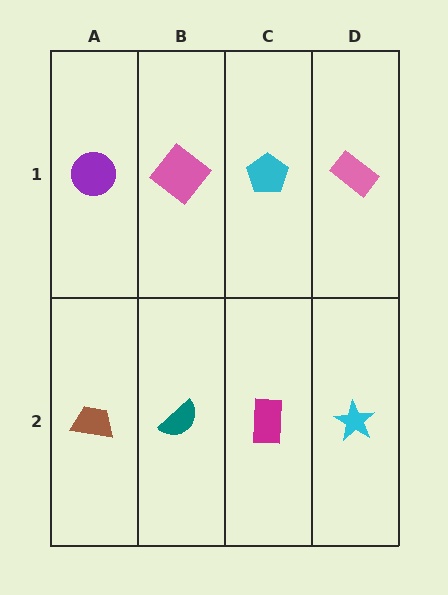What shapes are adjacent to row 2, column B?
A pink diamond (row 1, column B), a brown trapezoid (row 2, column A), a magenta rectangle (row 2, column C).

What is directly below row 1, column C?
A magenta rectangle.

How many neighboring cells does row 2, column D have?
2.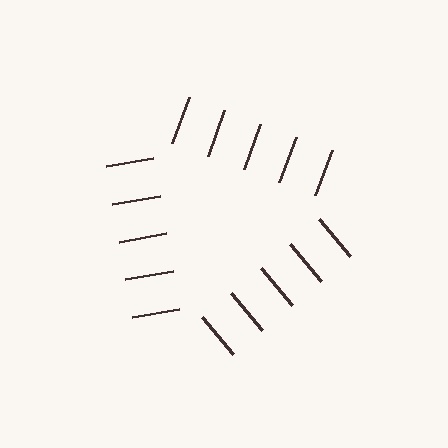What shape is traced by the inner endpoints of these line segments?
An illusory triangle — the line segments terminate on its edges but no continuous stroke is drawn.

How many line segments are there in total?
15 — 5 along each of the 3 edges.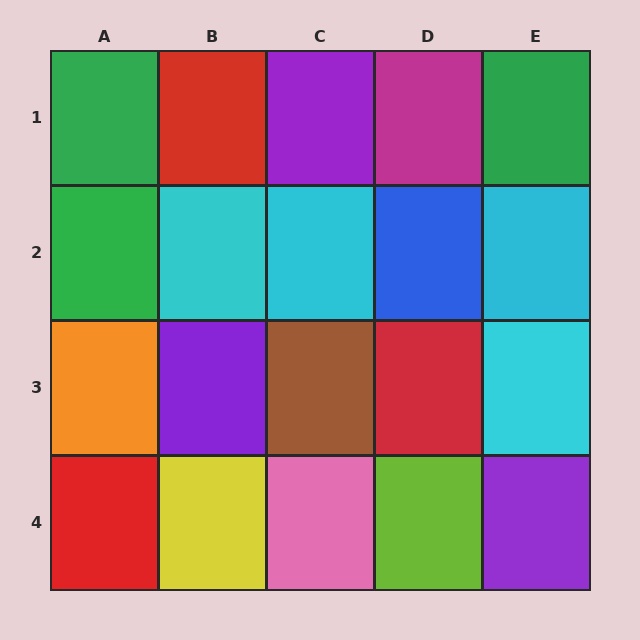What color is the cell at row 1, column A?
Green.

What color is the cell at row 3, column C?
Brown.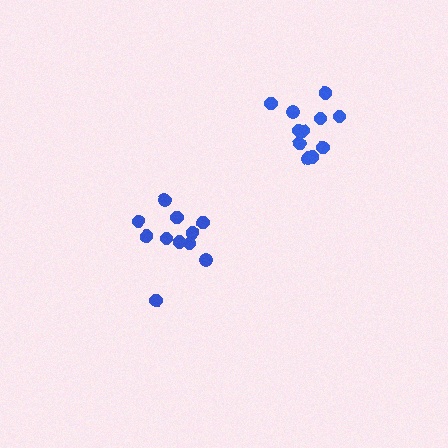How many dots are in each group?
Group 1: 11 dots, Group 2: 11 dots (22 total).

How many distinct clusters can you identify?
There are 2 distinct clusters.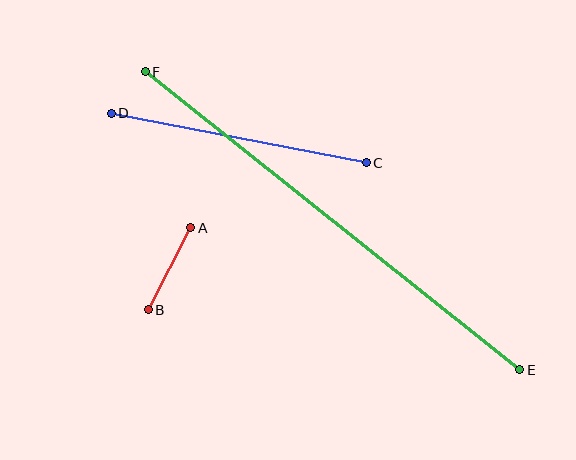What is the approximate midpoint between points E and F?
The midpoint is at approximately (333, 221) pixels.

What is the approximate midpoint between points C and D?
The midpoint is at approximately (239, 138) pixels.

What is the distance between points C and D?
The distance is approximately 260 pixels.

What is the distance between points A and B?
The distance is approximately 92 pixels.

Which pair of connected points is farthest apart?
Points E and F are farthest apart.